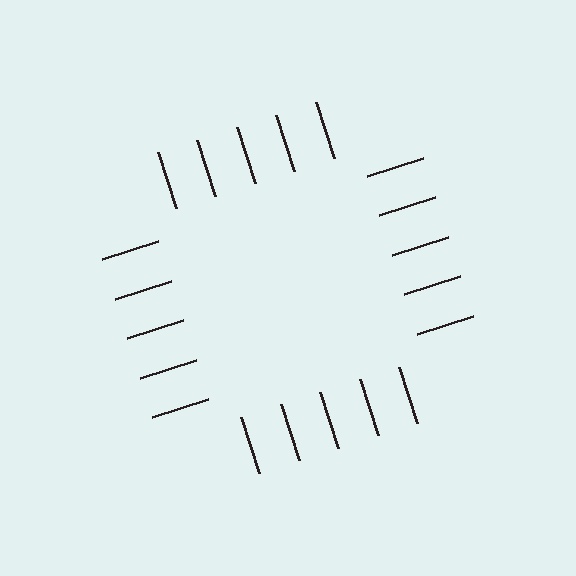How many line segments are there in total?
20 — 5 along each of the 4 edges.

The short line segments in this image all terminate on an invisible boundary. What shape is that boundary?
An illusory square — the line segments terminate on its edges but no continuous stroke is drawn.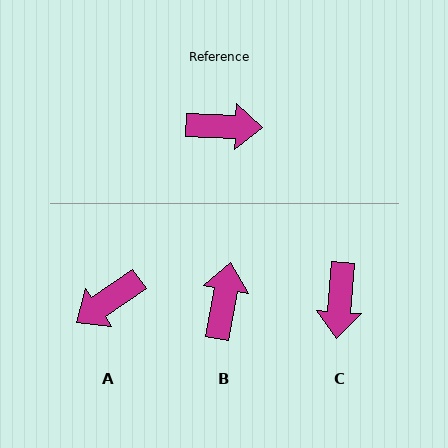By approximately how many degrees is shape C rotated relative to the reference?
Approximately 93 degrees clockwise.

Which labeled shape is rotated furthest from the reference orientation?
A, about 143 degrees away.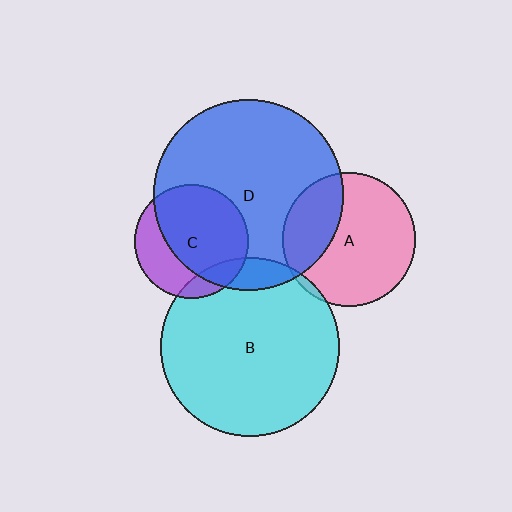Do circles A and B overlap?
Yes.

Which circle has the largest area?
Circle D (blue).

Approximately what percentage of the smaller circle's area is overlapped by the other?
Approximately 5%.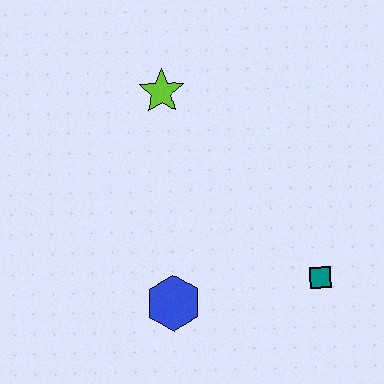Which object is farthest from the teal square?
The lime star is farthest from the teal square.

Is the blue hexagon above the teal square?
No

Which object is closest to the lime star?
The blue hexagon is closest to the lime star.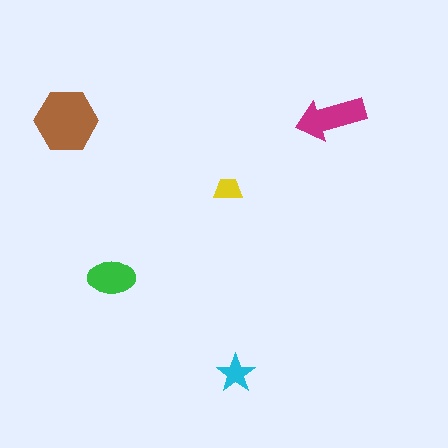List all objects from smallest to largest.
The yellow trapezoid, the cyan star, the green ellipse, the magenta arrow, the brown hexagon.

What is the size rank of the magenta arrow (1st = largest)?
2nd.